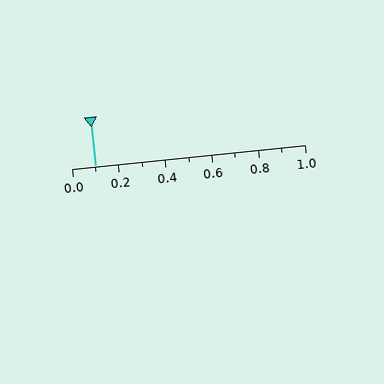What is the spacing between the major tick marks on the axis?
The major ticks are spaced 0.2 apart.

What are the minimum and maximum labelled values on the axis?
The axis runs from 0.0 to 1.0.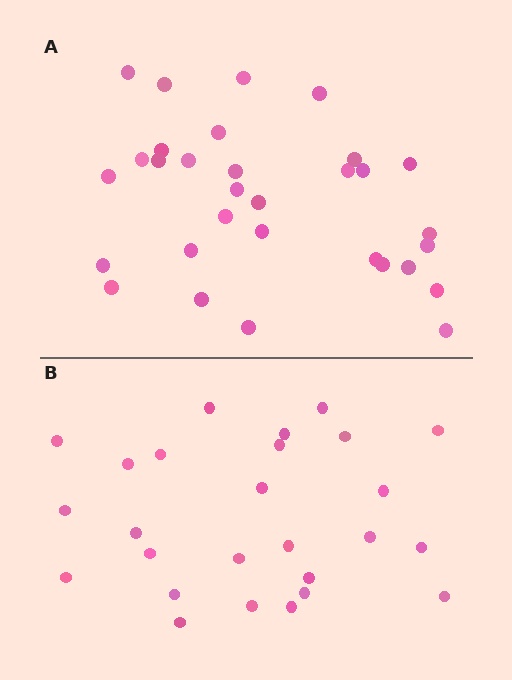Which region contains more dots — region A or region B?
Region A (the top region) has more dots.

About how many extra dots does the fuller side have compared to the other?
Region A has about 5 more dots than region B.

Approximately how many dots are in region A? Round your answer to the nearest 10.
About 30 dots. (The exact count is 31, which rounds to 30.)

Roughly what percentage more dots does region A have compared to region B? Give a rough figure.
About 20% more.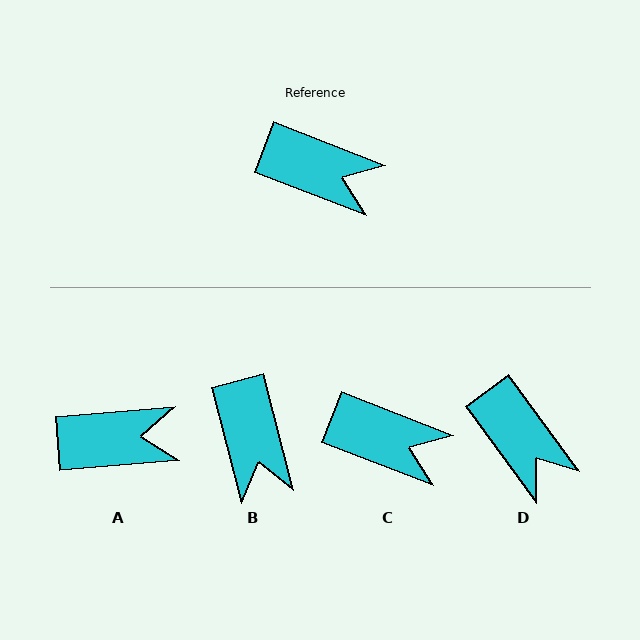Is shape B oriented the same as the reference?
No, it is off by about 54 degrees.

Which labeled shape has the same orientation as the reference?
C.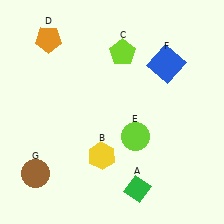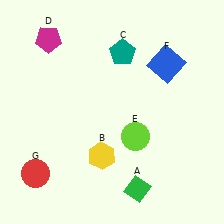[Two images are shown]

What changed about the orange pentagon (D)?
In Image 1, D is orange. In Image 2, it changed to magenta.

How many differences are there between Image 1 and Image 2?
There are 3 differences between the two images.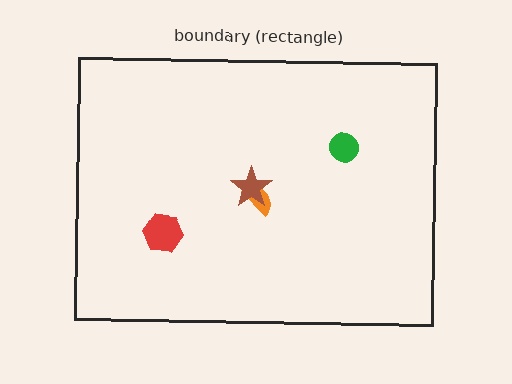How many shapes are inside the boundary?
4 inside, 0 outside.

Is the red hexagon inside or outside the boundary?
Inside.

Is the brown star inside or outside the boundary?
Inside.